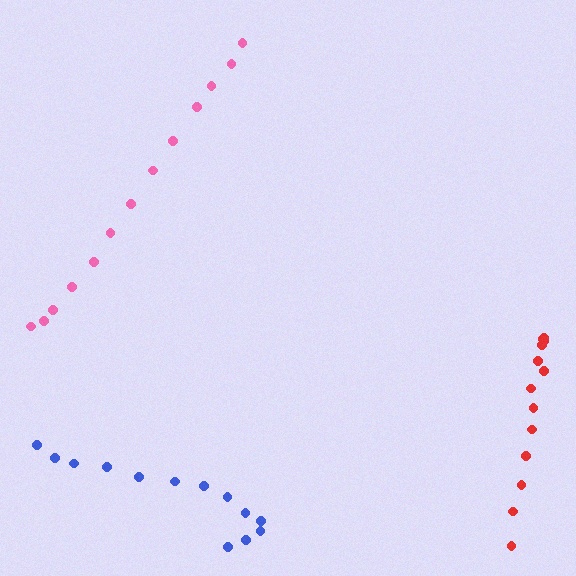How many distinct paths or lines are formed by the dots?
There are 3 distinct paths.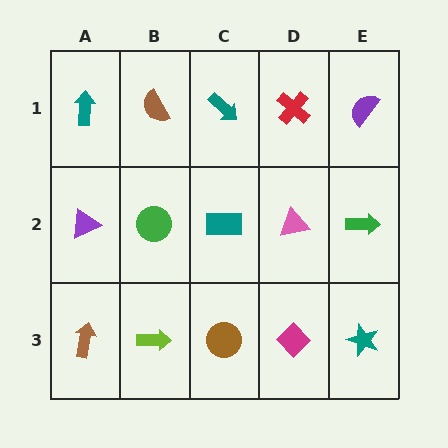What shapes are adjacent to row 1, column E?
A green arrow (row 2, column E), a red cross (row 1, column D).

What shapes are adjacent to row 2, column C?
A teal arrow (row 1, column C), a brown circle (row 3, column C), a green circle (row 2, column B), a pink triangle (row 2, column D).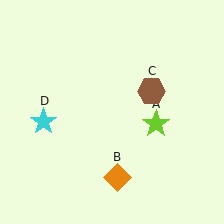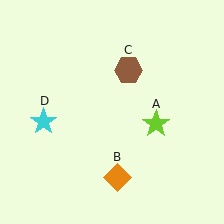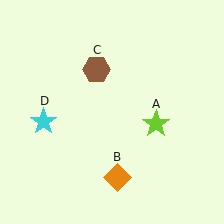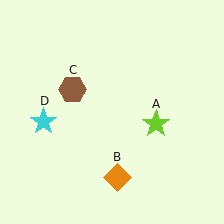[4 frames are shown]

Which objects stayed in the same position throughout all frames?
Lime star (object A) and orange diamond (object B) and cyan star (object D) remained stationary.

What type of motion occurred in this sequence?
The brown hexagon (object C) rotated counterclockwise around the center of the scene.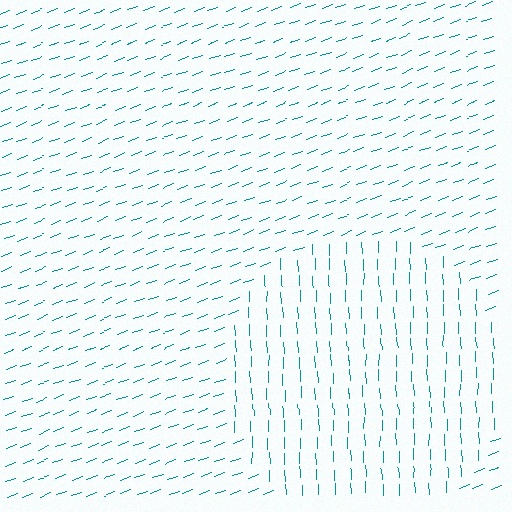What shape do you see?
I see a circle.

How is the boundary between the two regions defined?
The boundary is defined purely by a change in line orientation (approximately 71 degrees difference). All lines are the same color and thickness.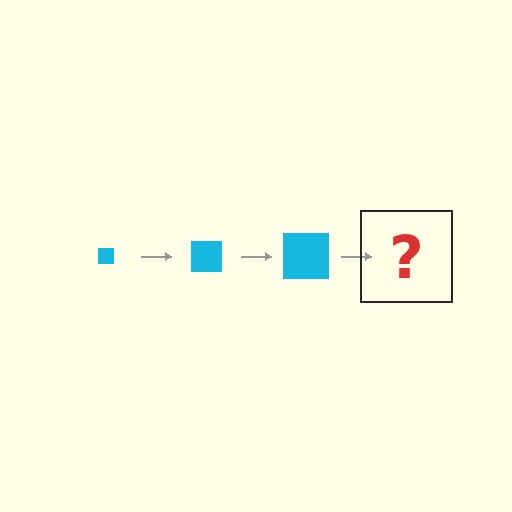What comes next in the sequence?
The next element should be a cyan square, larger than the previous one.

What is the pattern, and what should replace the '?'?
The pattern is that the square gets progressively larger each step. The '?' should be a cyan square, larger than the previous one.